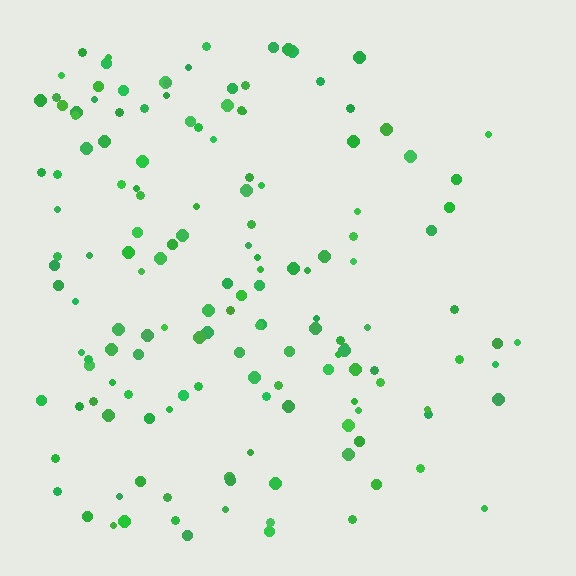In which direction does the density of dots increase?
From right to left, with the left side densest.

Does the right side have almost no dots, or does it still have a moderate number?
Still a moderate number, just noticeably fewer than the left.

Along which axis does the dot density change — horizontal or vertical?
Horizontal.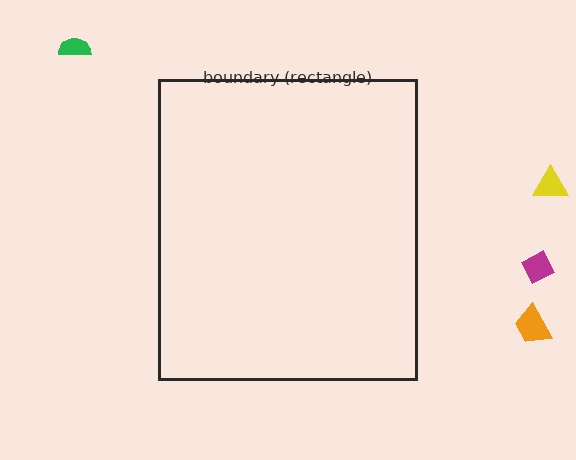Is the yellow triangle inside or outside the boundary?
Outside.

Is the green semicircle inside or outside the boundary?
Outside.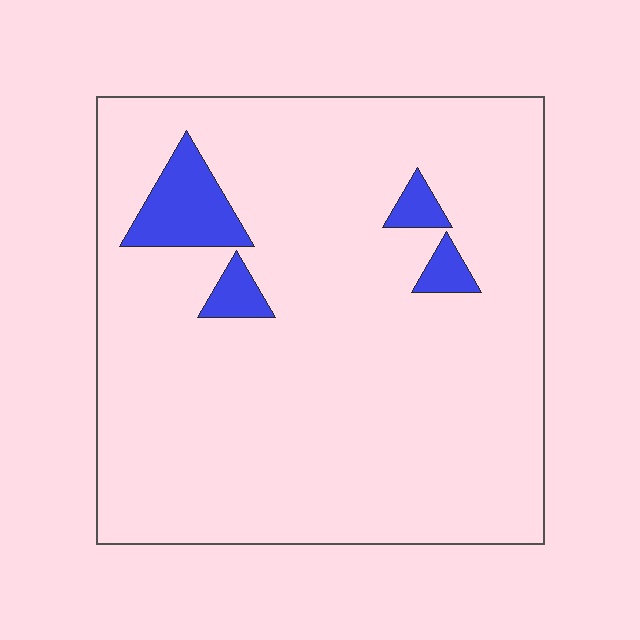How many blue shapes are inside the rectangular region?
4.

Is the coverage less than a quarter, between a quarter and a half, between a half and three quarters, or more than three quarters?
Less than a quarter.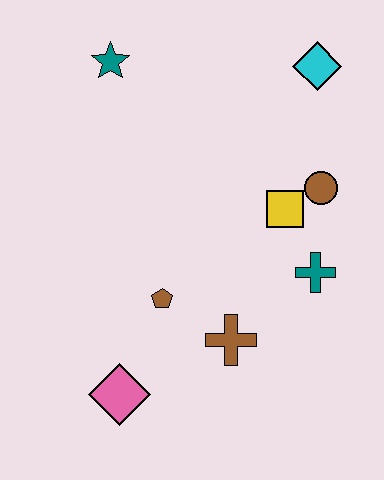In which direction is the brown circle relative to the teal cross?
The brown circle is above the teal cross.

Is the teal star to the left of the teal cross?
Yes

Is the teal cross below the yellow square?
Yes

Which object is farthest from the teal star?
The pink diamond is farthest from the teal star.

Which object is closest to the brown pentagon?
The brown cross is closest to the brown pentagon.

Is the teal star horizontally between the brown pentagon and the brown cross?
No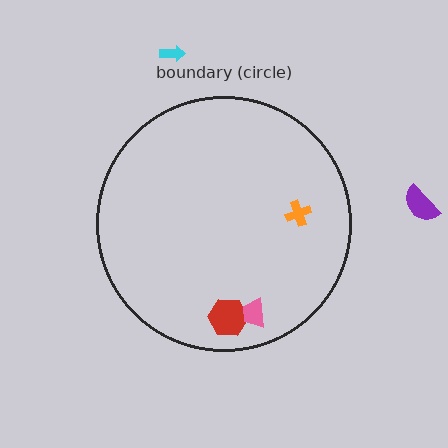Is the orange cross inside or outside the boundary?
Inside.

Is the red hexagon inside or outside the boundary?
Inside.